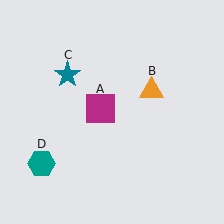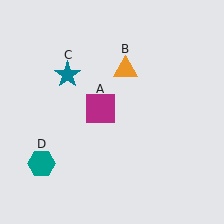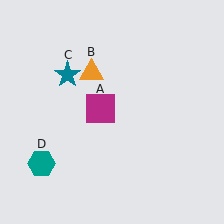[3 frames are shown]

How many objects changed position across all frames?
1 object changed position: orange triangle (object B).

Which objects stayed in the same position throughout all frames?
Magenta square (object A) and teal star (object C) and teal hexagon (object D) remained stationary.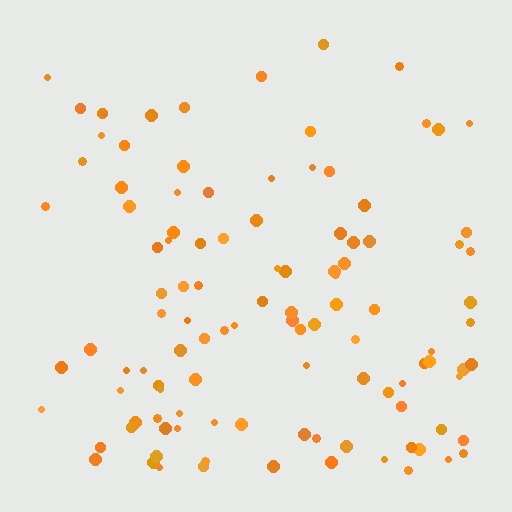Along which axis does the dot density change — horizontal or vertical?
Vertical.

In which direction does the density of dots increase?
From top to bottom, with the bottom side densest.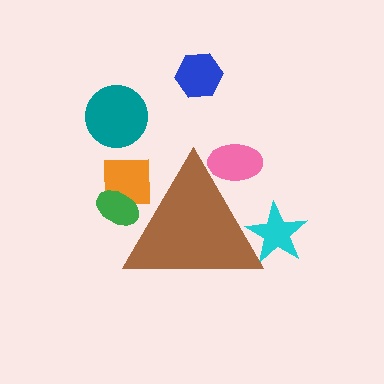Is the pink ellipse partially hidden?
Yes, the pink ellipse is partially hidden behind the brown triangle.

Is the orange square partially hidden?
Yes, the orange square is partially hidden behind the brown triangle.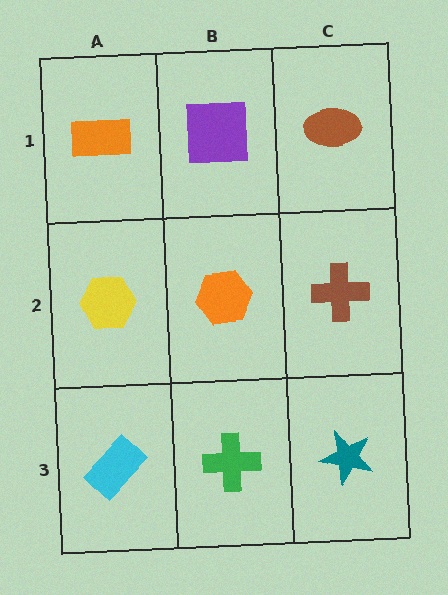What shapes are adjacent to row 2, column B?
A purple square (row 1, column B), a green cross (row 3, column B), a yellow hexagon (row 2, column A), a brown cross (row 2, column C).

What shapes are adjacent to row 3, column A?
A yellow hexagon (row 2, column A), a green cross (row 3, column B).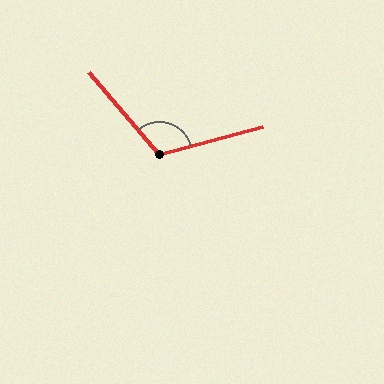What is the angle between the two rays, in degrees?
Approximately 116 degrees.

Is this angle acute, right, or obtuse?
It is obtuse.